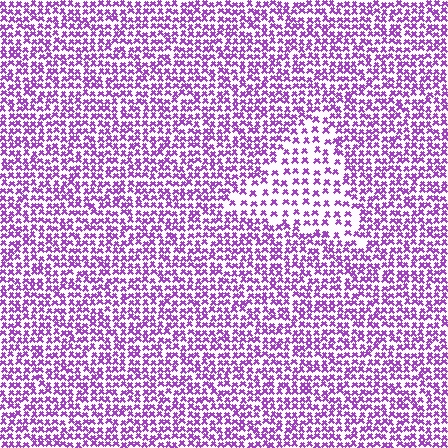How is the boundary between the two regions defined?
The boundary is defined by a change in element density (approximately 1.9x ratio). All elements are the same color, size, and shape.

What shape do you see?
I see a triangle.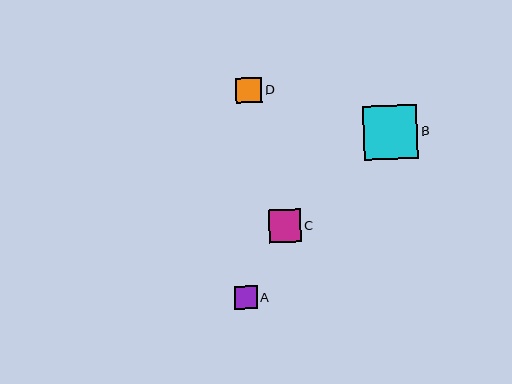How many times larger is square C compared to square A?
Square C is approximately 1.4 times the size of square A.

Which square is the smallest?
Square A is the smallest with a size of approximately 23 pixels.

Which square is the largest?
Square B is the largest with a size of approximately 54 pixels.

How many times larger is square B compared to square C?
Square B is approximately 1.7 times the size of square C.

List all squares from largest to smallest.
From largest to smallest: B, C, D, A.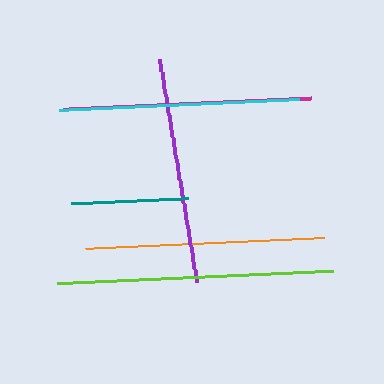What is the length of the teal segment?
The teal segment is approximately 117 pixels long.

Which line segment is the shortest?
The teal line is the shortest at approximately 117 pixels.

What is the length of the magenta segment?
The magenta segment is approximately 248 pixels long.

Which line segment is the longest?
The lime line is the longest at approximately 276 pixels.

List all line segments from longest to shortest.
From longest to shortest: lime, magenta, cyan, orange, purple, teal.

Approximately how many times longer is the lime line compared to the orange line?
The lime line is approximately 1.2 times the length of the orange line.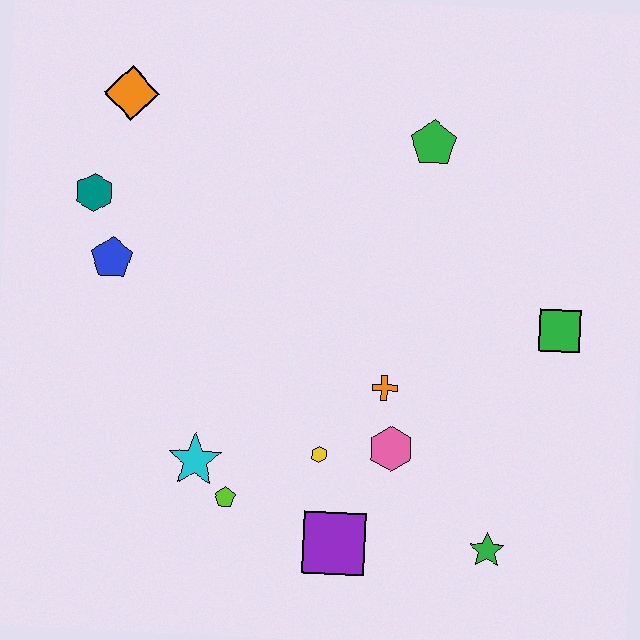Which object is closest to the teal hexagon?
The blue pentagon is closest to the teal hexagon.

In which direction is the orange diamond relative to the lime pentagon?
The orange diamond is above the lime pentagon.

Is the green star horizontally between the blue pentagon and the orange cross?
No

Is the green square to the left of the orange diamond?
No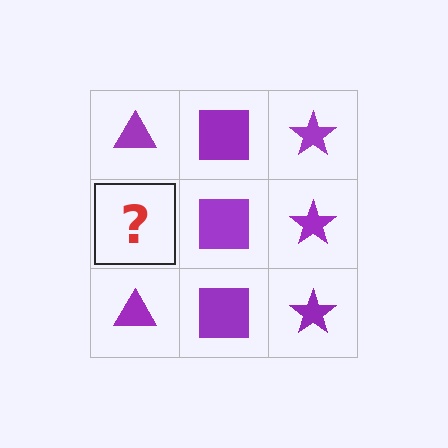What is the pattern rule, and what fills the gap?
The rule is that each column has a consistent shape. The gap should be filled with a purple triangle.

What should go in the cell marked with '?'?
The missing cell should contain a purple triangle.